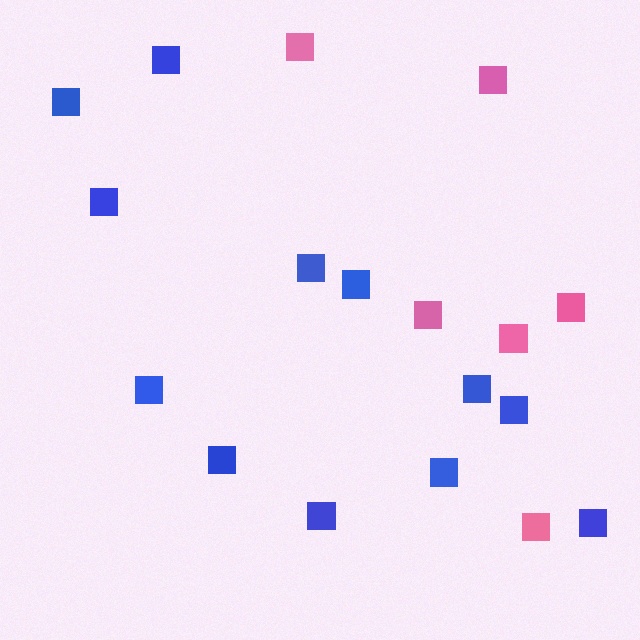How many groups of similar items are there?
There are 2 groups: one group of pink squares (6) and one group of blue squares (12).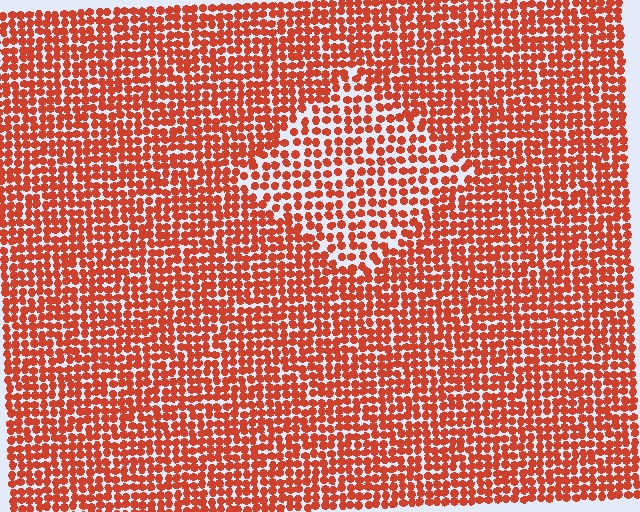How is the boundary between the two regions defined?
The boundary is defined by a change in element density (approximately 1.5x ratio). All elements are the same color, size, and shape.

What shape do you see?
I see a diamond.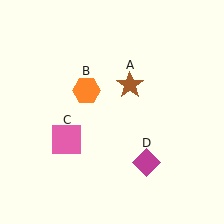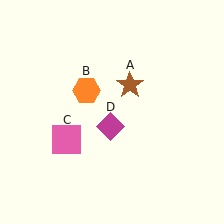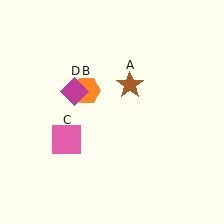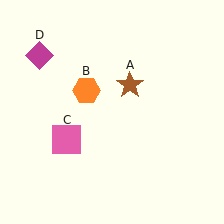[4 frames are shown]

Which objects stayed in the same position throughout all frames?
Brown star (object A) and orange hexagon (object B) and pink square (object C) remained stationary.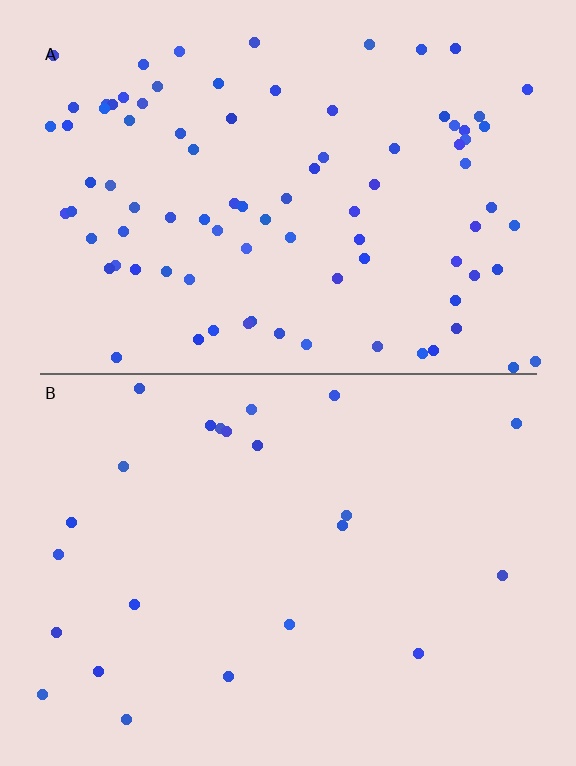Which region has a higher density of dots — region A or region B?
A (the top).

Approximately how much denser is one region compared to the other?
Approximately 3.9× — region A over region B.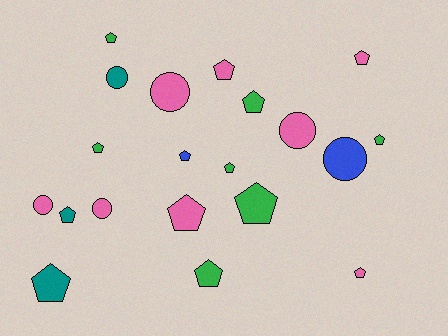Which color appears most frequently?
Pink, with 8 objects.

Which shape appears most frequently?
Pentagon, with 14 objects.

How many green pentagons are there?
There are 7 green pentagons.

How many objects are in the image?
There are 20 objects.